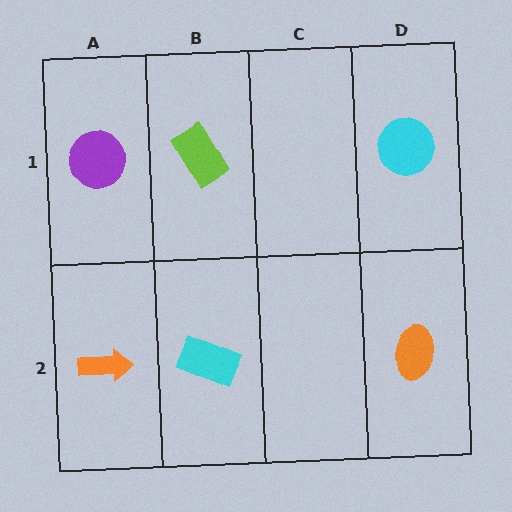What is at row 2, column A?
An orange arrow.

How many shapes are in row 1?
3 shapes.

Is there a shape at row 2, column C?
No, that cell is empty.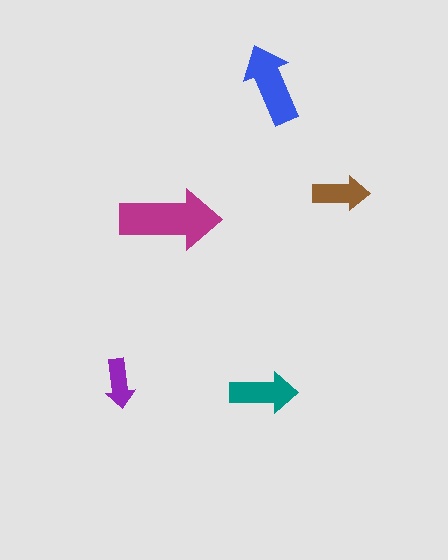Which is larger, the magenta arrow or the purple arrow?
The magenta one.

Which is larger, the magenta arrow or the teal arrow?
The magenta one.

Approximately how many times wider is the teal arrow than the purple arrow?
About 1.5 times wider.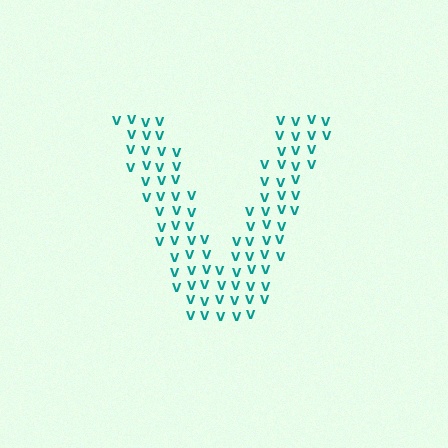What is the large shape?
The large shape is the letter V.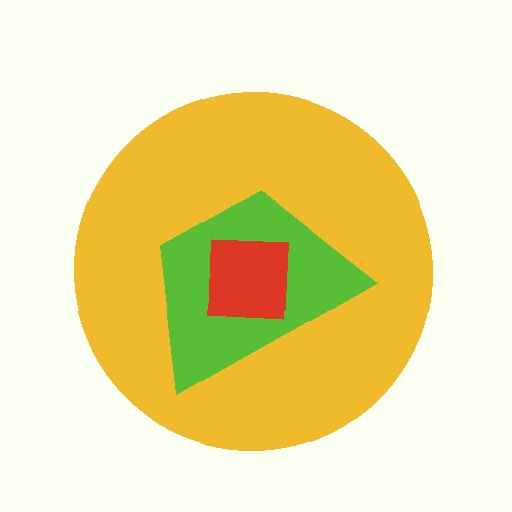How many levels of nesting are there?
3.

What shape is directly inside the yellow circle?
The lime trapezoid.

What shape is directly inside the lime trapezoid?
The red square.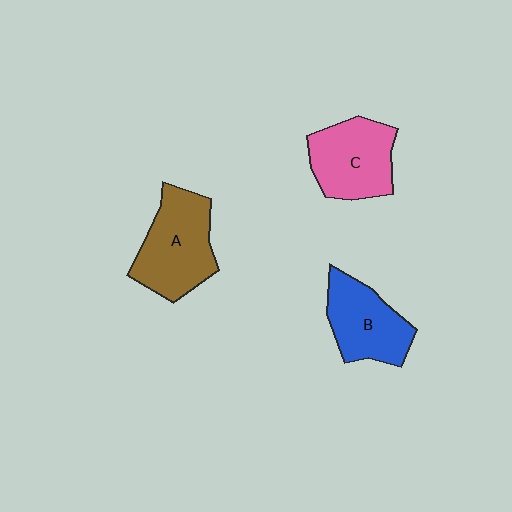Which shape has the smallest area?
Shape B (blue).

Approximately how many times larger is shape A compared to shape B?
Approximately 1.2 times.